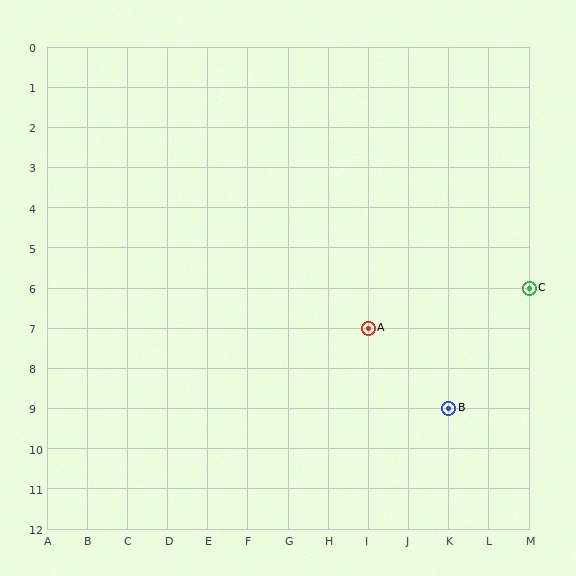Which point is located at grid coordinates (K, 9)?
Point B is at (K, 9).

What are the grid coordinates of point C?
Point C is at grid coordinates (M, 6).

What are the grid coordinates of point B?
Point B is at grid coordinates (K, 9).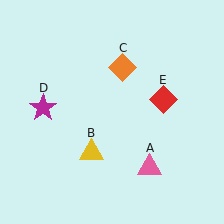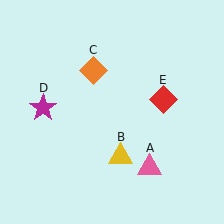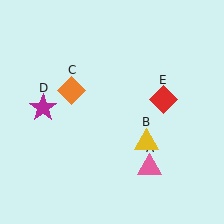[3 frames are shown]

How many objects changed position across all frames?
2 objects changed position: yellow triangle (object B), orange diamond (object C).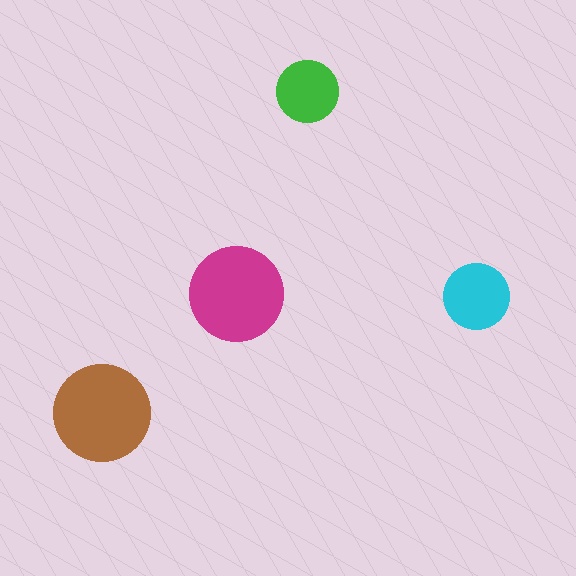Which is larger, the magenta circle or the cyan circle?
The magenta one.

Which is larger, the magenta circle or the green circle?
The magenta one.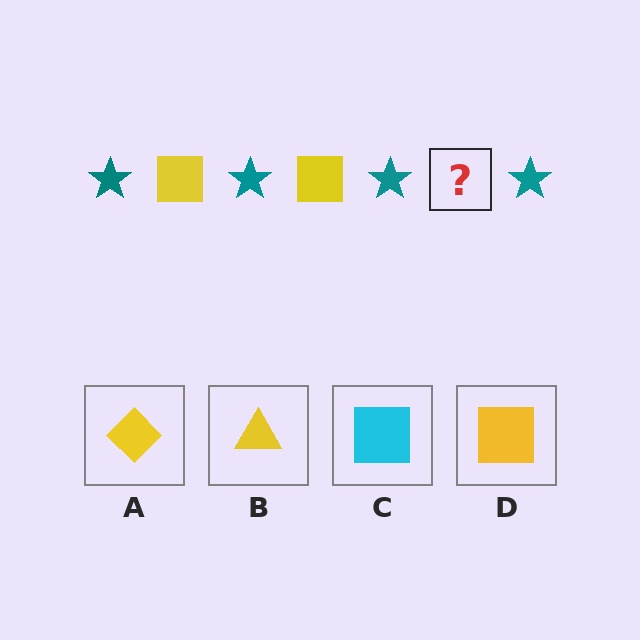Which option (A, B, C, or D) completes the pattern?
D.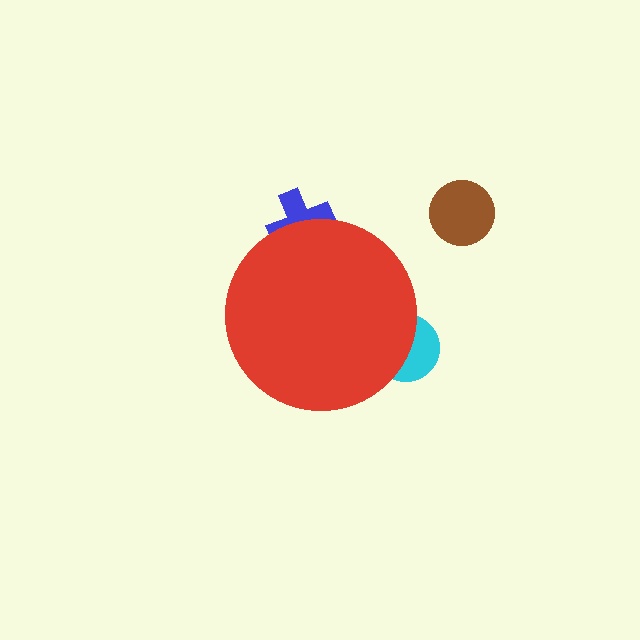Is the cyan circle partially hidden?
Yes, the cyan circle is partially hidden behind the red circle.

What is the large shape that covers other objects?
A red circle.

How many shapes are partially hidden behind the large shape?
2 shapes are partially hidden.